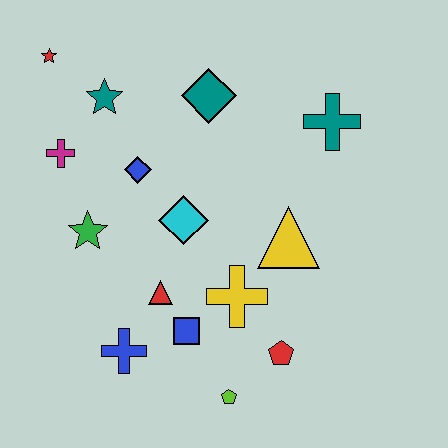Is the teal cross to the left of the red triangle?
No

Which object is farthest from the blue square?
The red star is farthest from the blue square.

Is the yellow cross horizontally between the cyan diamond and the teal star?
No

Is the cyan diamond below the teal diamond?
Yes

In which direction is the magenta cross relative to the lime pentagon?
The magenta cross is above the lime pentagon.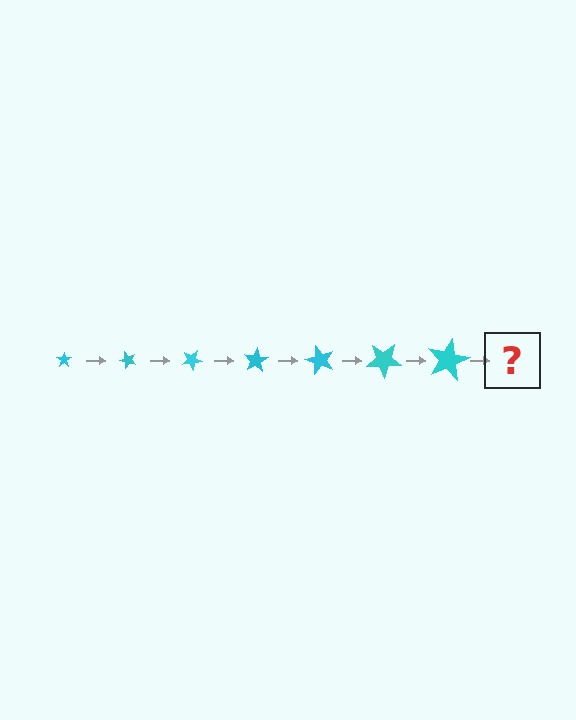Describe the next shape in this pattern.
It should be a star, larger than the previous one and rotated 350 degrees from the start.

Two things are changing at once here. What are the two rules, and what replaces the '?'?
The two rules are that the star grows larger each step and it rotates 50 degrees each step. The '?' should be a star, larger than the previous one and rotated 350 degrees from the start.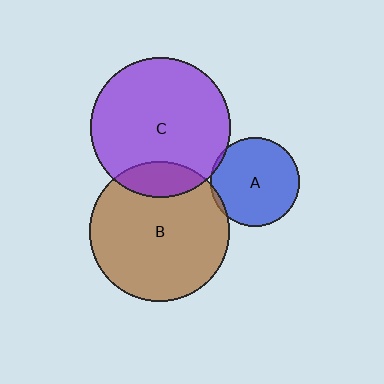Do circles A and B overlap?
Yes.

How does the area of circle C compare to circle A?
Approximately 2.5 times.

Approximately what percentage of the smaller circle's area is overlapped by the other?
Approximately 5%.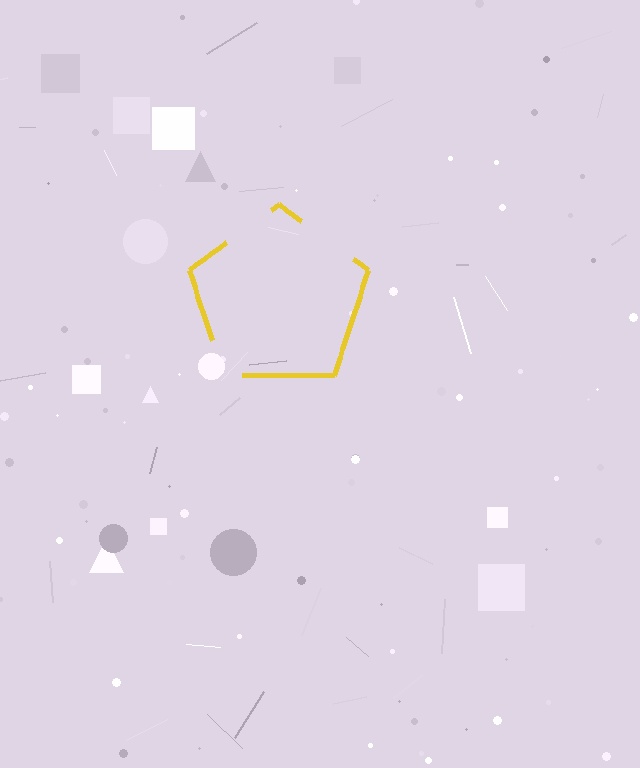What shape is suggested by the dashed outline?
The dashed outline suggests a pentagon.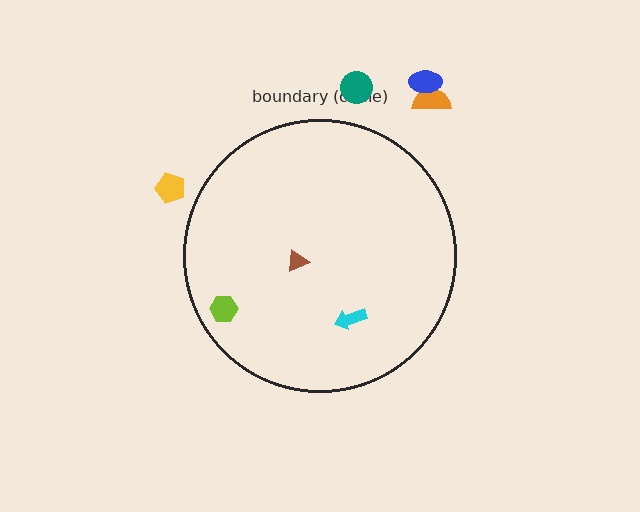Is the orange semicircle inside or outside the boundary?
Outside.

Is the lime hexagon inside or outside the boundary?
Inside.